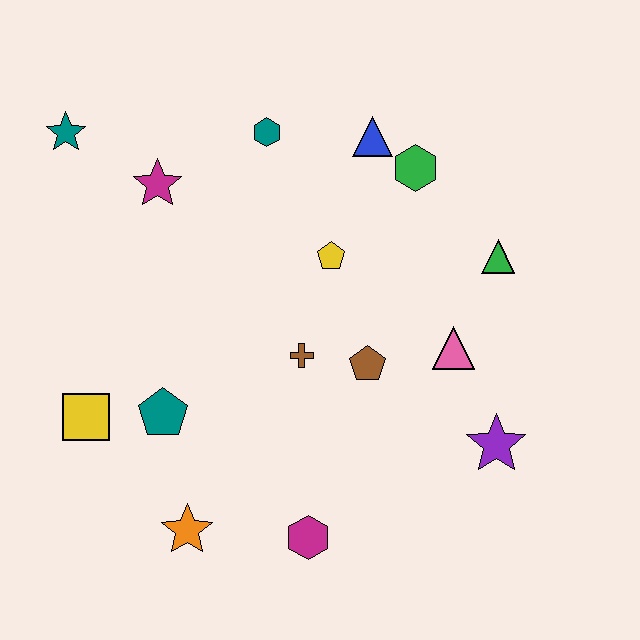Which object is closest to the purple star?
The pink triangle is closest to the purple star.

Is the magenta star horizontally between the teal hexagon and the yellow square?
Yes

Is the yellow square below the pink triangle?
Yes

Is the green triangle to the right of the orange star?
Yes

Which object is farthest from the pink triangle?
The teal star is farthest from the pink triangle.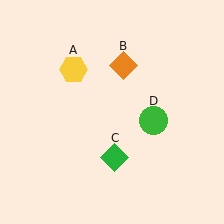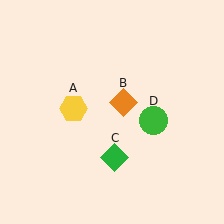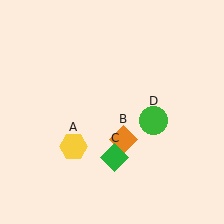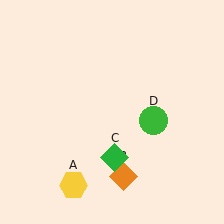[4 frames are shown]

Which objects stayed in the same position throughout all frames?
Green diamond (object C) and green circle (object D) remained stationary.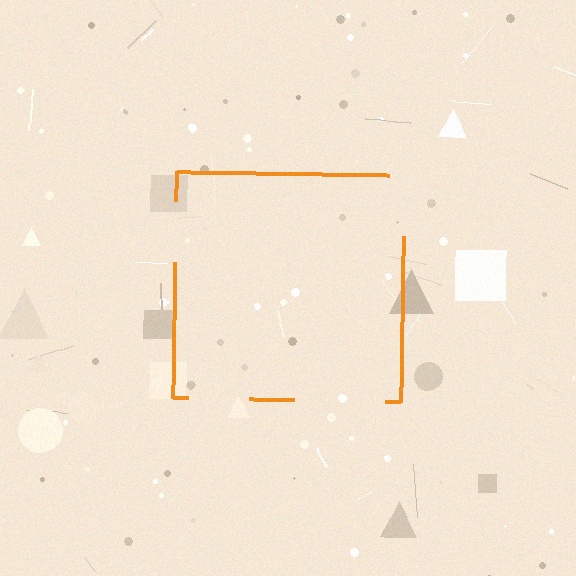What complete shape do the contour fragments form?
The contour fragments form a square.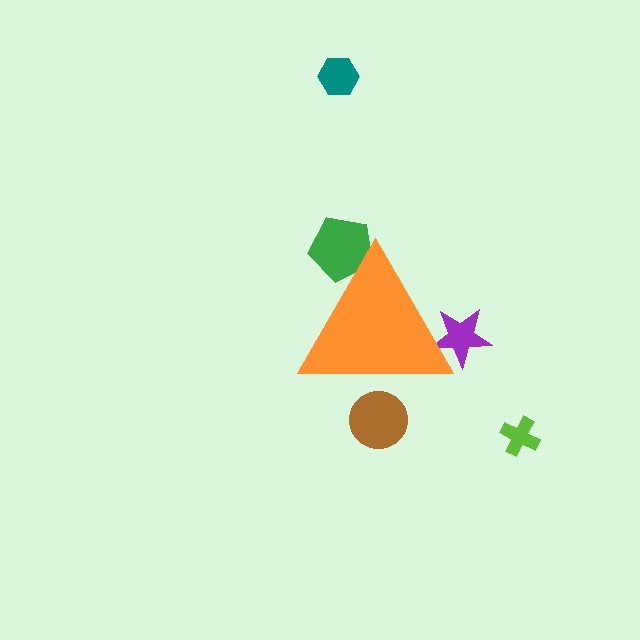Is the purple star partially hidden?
Yes, the purple star is partially hidden behind the orange triangle.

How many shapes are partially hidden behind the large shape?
3 shapes are partially hidden.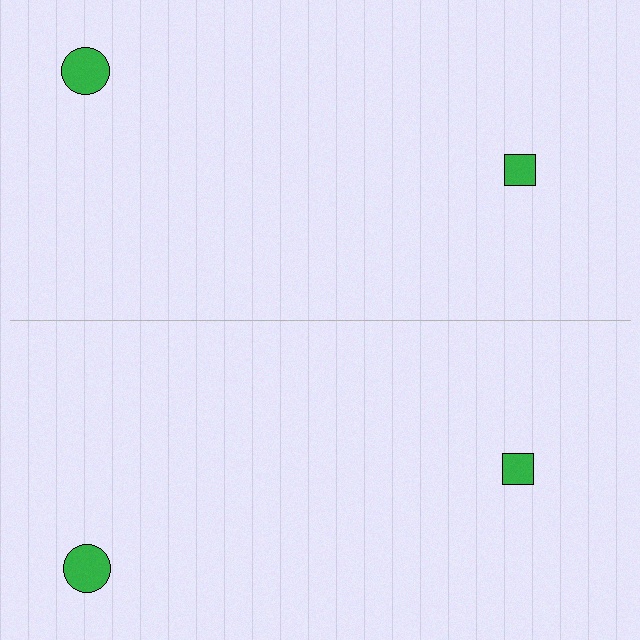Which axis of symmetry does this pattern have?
The pattern has a horizontal axis of symmetry running through the center of the image.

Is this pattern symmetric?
Yes, this pattern has bilateral (reflection) symmetry.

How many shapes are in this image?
There are 4 shapes in this image.